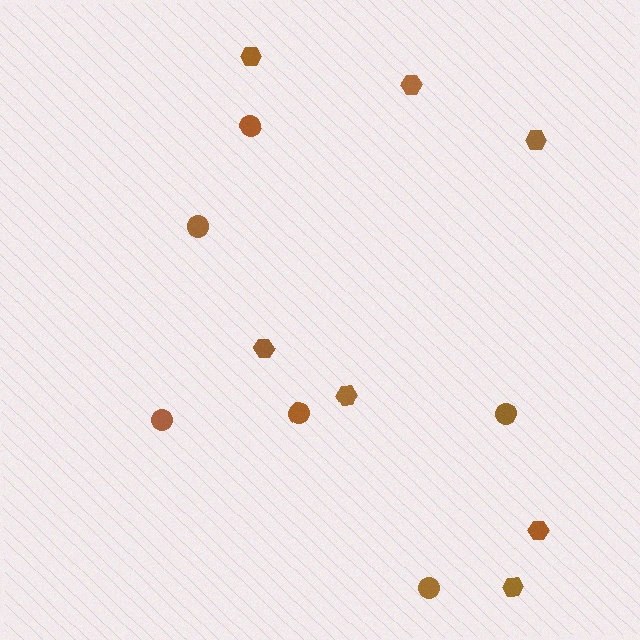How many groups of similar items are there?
There are 2 groups: one group of hexagons (7) and one group of circles (6).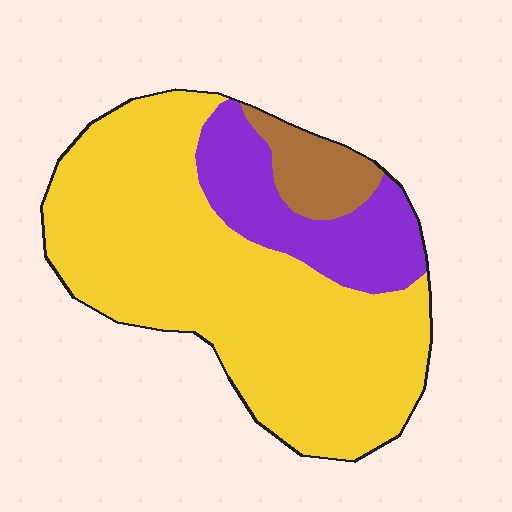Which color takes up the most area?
Yellow, at roughly 70%.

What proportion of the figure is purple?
Purple covers about 20% of the figure.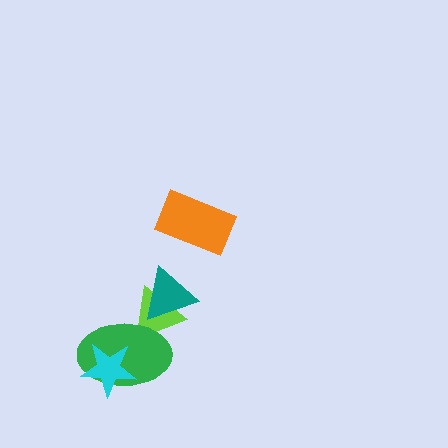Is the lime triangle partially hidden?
Yes, it is partially covered by another shape.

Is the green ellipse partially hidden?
Yes, it is partially covered by another shape.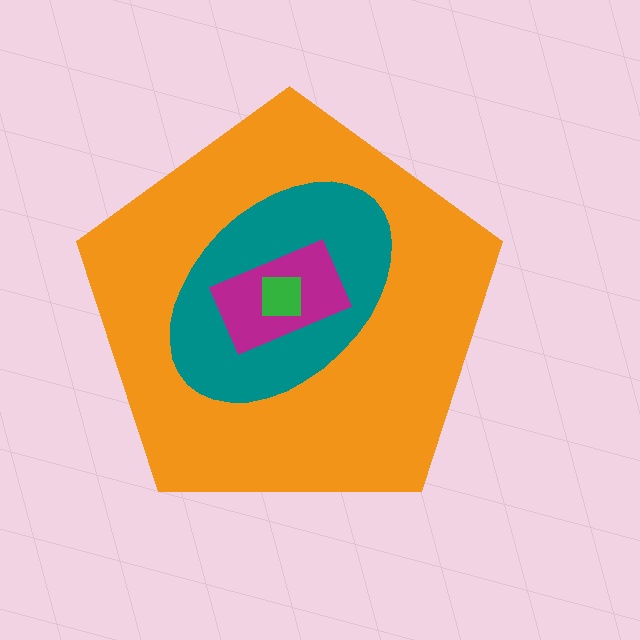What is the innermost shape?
The green square.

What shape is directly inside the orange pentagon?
The teal ellipse.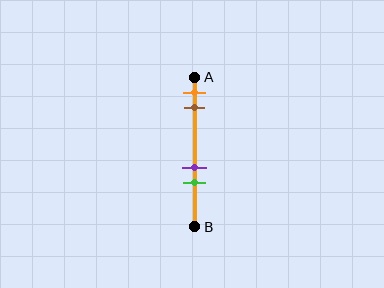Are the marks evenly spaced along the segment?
No, the marks are not evenly spaced.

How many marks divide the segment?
There are 4 marks dividing the segment.